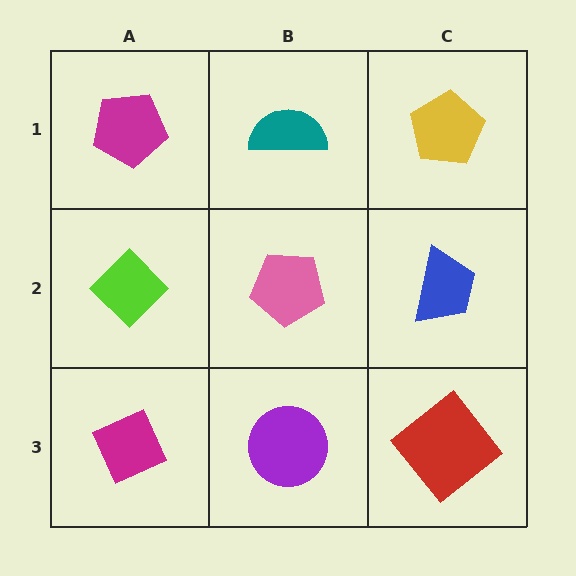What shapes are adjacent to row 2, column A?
A magenta pentagon (row 1, column A), a magenta diamond (row 3, column A), a pink pentagon (row 2, column B).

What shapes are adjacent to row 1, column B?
A pink pentagon (row 2, column B), a magenta pentagon (row 1, column A), a yellow pentagon (row 1, column C).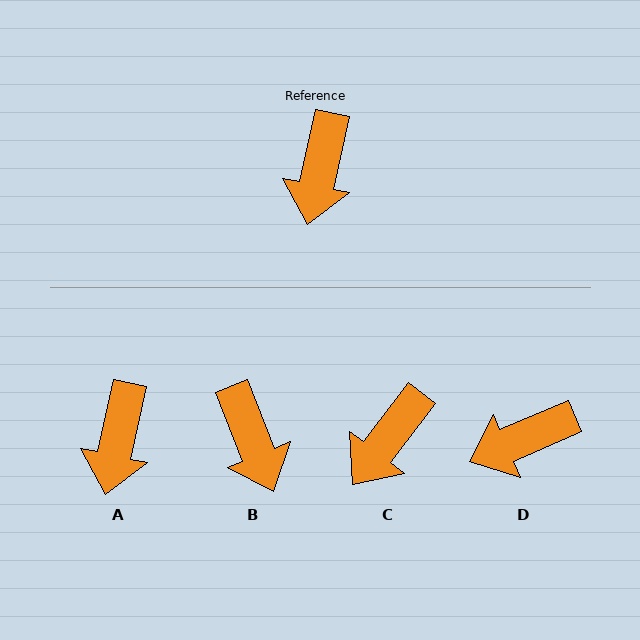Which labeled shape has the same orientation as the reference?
A.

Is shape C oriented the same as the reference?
No, it is off by about 25 degrees.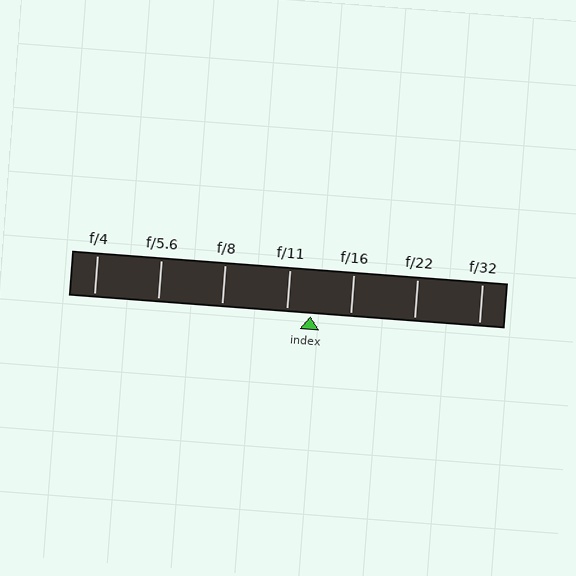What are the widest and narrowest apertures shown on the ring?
The widest aperture shown is f/4 and the narrowest is f/32.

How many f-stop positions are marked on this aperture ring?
There are 7 f-stop positions marked.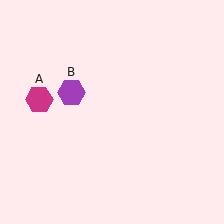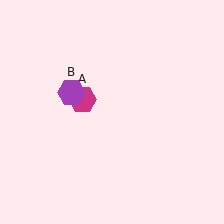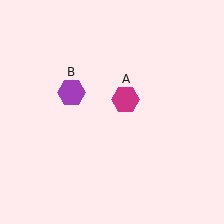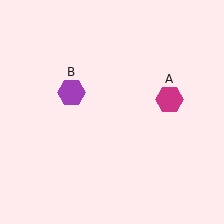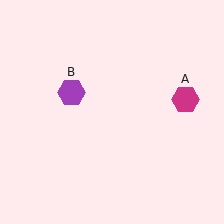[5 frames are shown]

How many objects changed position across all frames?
1 object changed position: magenta hexagon (object A).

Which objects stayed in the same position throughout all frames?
Purple hexagon (object B) remained stationary.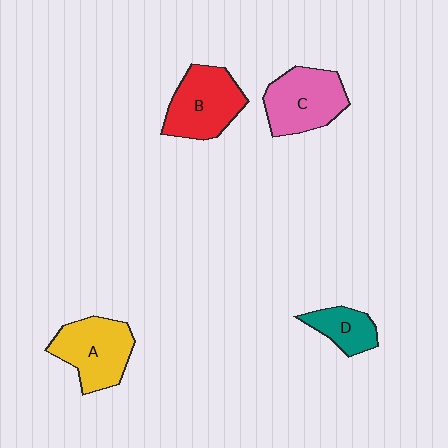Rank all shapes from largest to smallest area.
From largest to smallest: A (yellow), B (red), C (pink), D (teal).